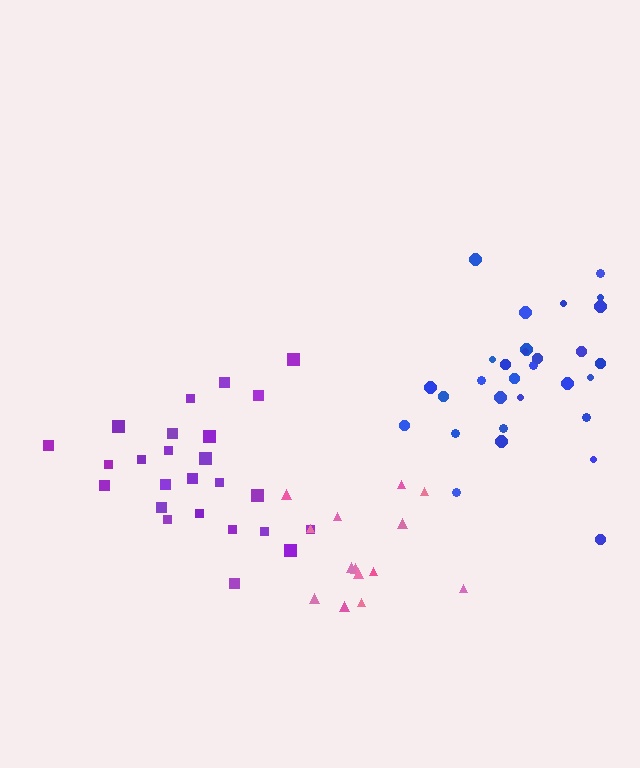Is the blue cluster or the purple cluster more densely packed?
Blue.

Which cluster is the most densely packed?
Pink.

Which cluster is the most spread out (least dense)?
Purple.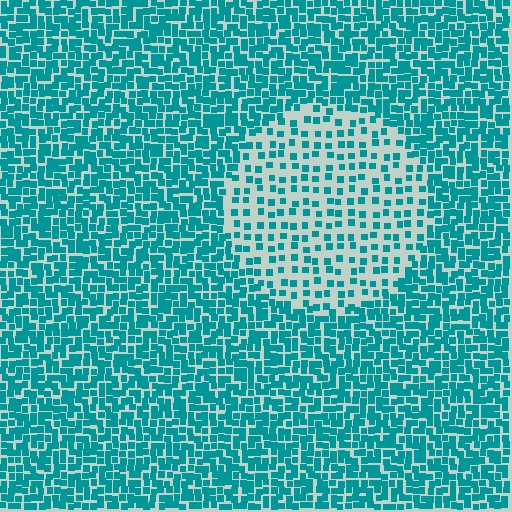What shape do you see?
I see a circle.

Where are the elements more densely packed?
The elements are more densely packed outside the circle boundary.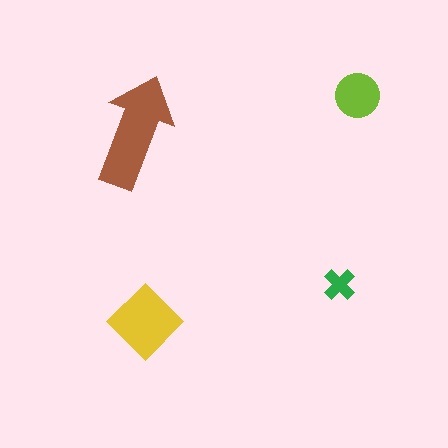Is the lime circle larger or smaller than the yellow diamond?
Smaller.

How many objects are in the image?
There are 4 objects in the image.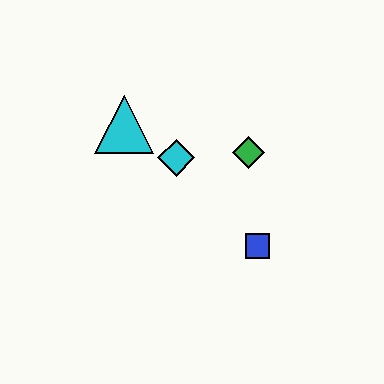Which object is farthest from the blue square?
The cyan triangle is farthest from the blue square.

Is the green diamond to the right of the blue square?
No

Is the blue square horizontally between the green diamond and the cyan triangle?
No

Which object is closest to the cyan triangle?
The cyan diamond is closest to the cyan triangle.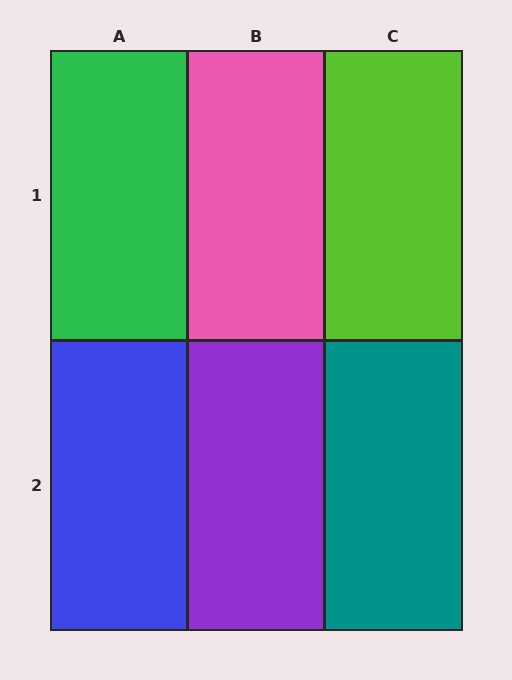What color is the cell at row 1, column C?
Lime.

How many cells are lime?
1 cell is lime.